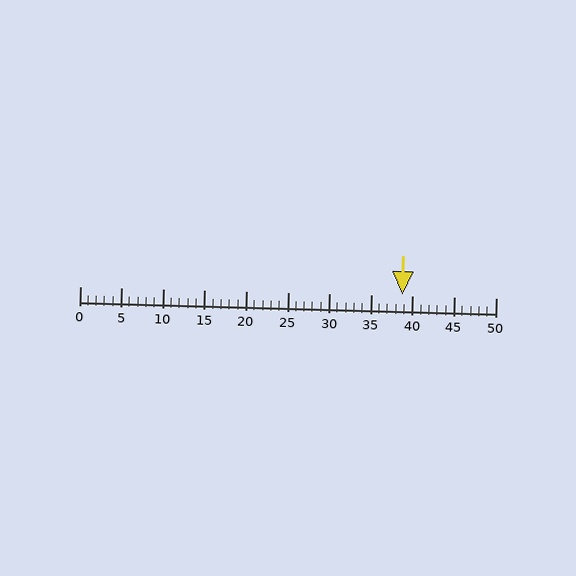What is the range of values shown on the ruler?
The ruler shows values from 0 to 50.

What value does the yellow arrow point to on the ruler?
The yellow arrow points to approximately 39.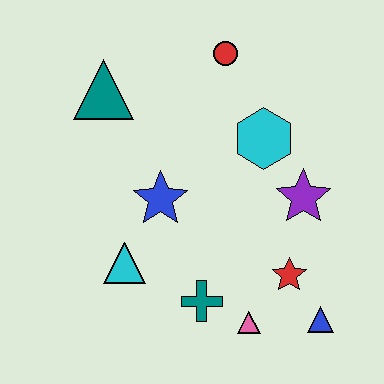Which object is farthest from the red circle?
The blue triangle is farthest from the red circle.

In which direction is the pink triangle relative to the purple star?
The pink triangle is below the purple star.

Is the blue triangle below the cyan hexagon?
Yes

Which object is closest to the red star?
The blue triangle is closest to the red star.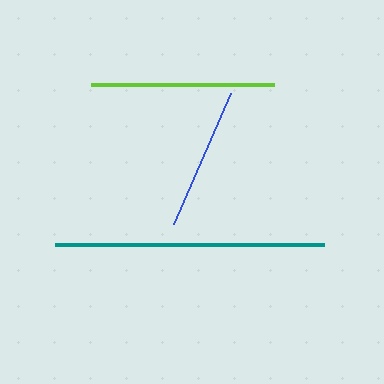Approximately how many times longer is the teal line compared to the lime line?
The teal line is approximately 1.5 times the length of the lime line.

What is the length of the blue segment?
The blue segment is approximately 143 pixels long.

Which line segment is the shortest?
The blue line is the shortest at approximately 143 pixels.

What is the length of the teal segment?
The teal segment is approximately 268 pixels long.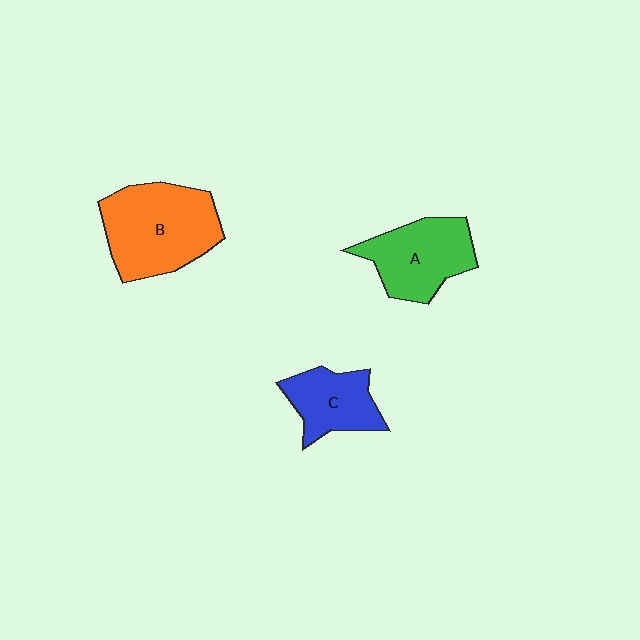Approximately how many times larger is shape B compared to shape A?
Approximately 1.3 times.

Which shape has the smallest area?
Shape C (blue).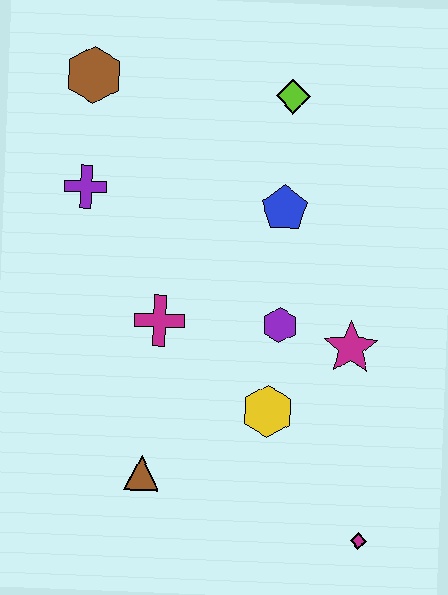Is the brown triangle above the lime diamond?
No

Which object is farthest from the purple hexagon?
The brown hexagon is farthest from the purple hexagon.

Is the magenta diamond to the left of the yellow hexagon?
No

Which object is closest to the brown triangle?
The yellow hexagon is closest to the brown triangle.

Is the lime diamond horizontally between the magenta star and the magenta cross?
Yes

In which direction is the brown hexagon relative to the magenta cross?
The brown hexagon is above the magenta cross.